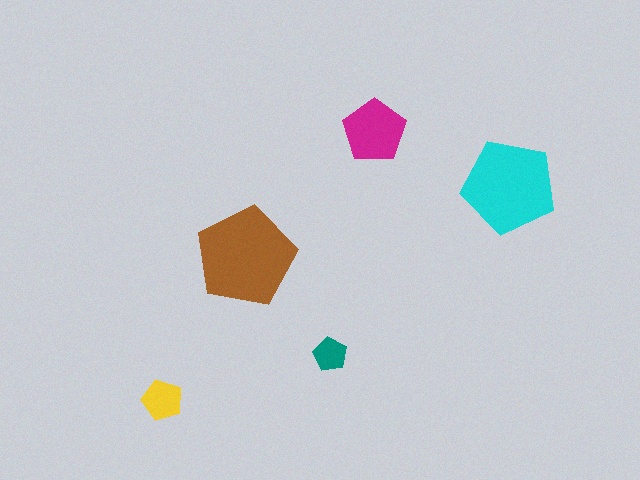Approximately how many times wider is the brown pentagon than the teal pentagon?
About 3 times wider.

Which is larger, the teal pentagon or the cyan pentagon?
The cyan one.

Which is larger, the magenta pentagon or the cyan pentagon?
The cyan one.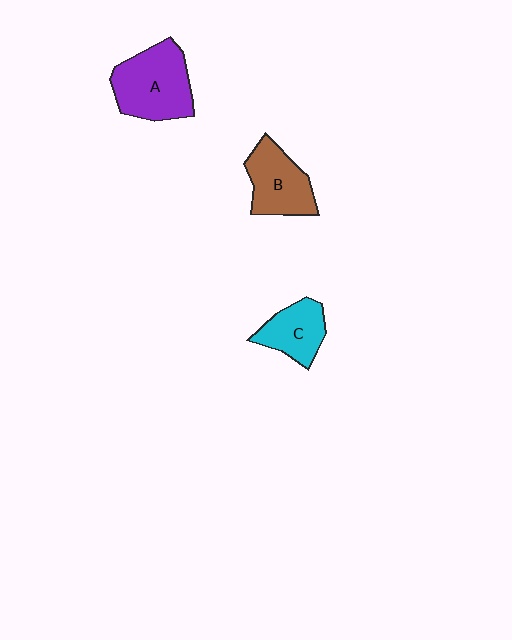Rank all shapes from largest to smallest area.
From largest to smallest: A (purple), B (brown), C (cyan).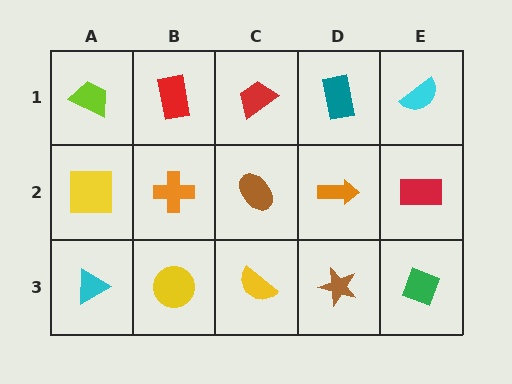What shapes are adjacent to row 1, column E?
A red rectangle (row 2, column E), a teal rectangle (row 1, column D).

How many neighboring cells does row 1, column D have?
3.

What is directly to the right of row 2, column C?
An orange arrow.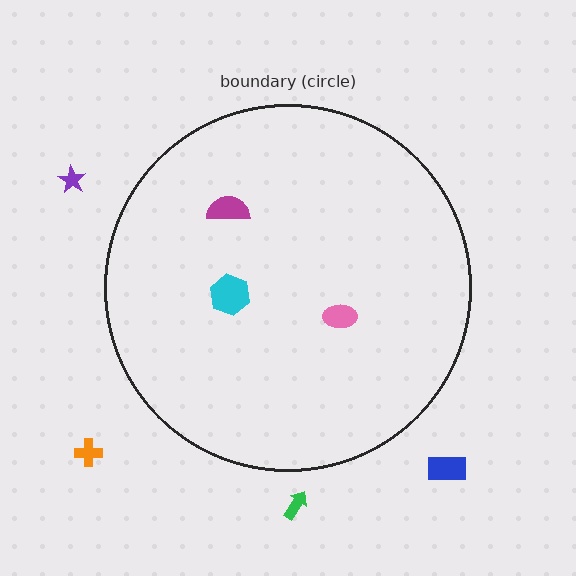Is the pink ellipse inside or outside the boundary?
Inside.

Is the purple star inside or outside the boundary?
Outside.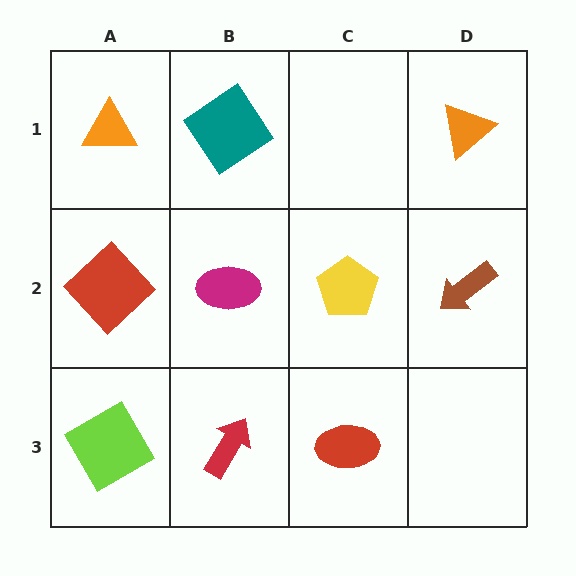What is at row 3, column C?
A red ellipse.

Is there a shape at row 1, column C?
No, that cell is empty.